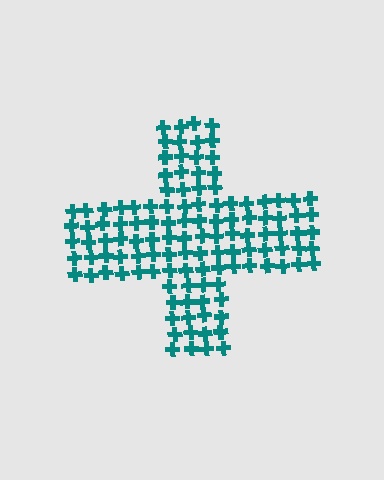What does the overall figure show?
The overall figure shows a cross.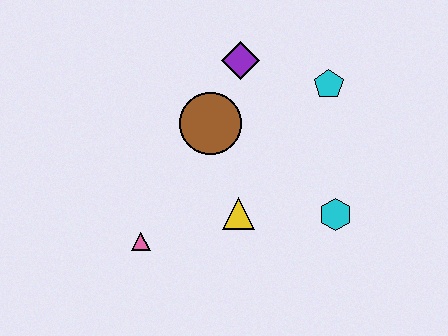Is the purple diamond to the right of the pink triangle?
Yes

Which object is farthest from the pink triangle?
The cyan pentagon is farthest from the pink triangle.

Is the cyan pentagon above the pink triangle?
Yes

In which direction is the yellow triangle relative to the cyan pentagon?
The yellow triangle is below the cyan pentagon.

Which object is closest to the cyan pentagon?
The purple diamond is closest to the cyan pentagon.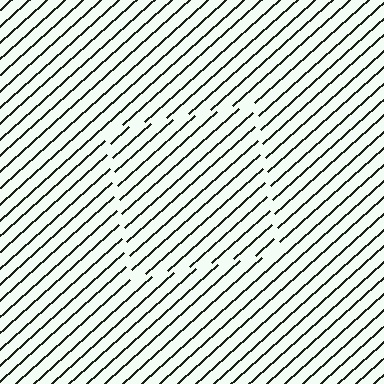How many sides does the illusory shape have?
4 sides — the line-ends trace a square.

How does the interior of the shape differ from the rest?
The interior of the shape contains the same grating, shifted by half a period — the contour is defined by the phase discontinuity where line-ends from the inner and outer gratings abut.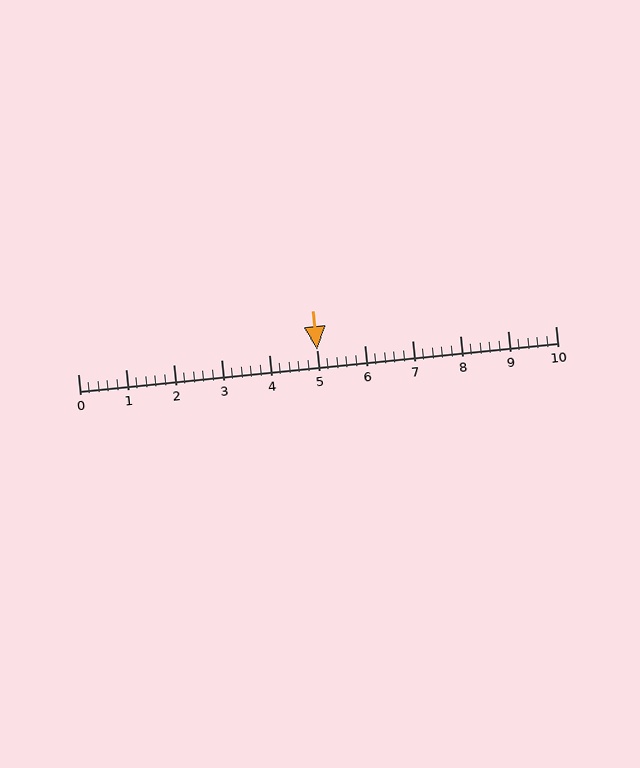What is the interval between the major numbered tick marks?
The major tick marks are spaced 1 units apart.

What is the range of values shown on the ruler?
The ruler shows values from 0 to 10.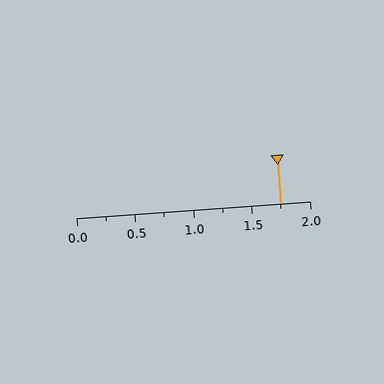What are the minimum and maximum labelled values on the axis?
The axis runs from 0.0 to 2.0.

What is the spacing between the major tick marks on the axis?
The major ticks are spaced 0.5 apart.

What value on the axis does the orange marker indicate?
The marker indicates approximately 1.75.